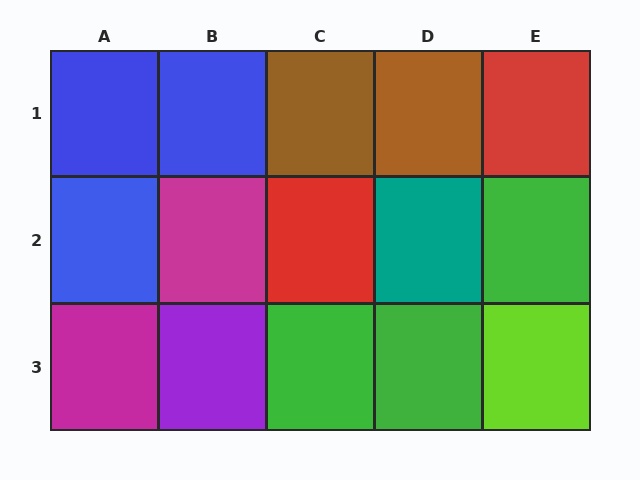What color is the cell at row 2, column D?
Teal.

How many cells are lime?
1 cell is lime.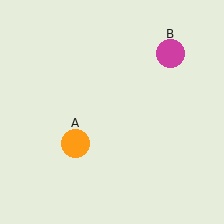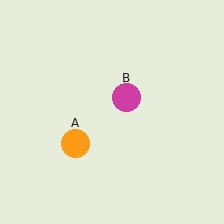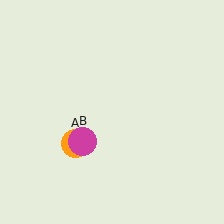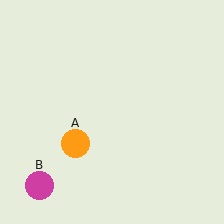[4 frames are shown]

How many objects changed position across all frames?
1 object changed position: magenta circle (object B).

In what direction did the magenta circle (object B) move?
The magenta circle (object B) moved down and to the left.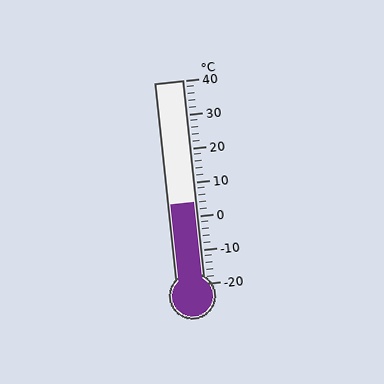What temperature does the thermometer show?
The thermometer shows approximately 4°C.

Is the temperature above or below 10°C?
The temperature is below 10°C.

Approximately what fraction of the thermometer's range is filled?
The thermometer is filled to approximately 40% of its range.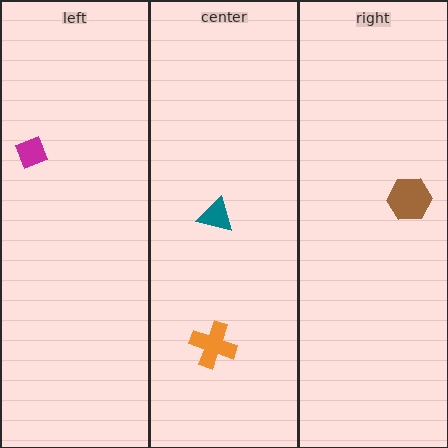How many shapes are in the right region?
1.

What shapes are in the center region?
The teal triangle, the orange cross.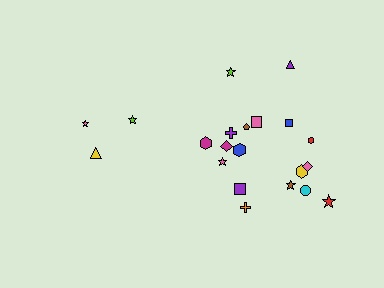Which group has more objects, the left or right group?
The right group.